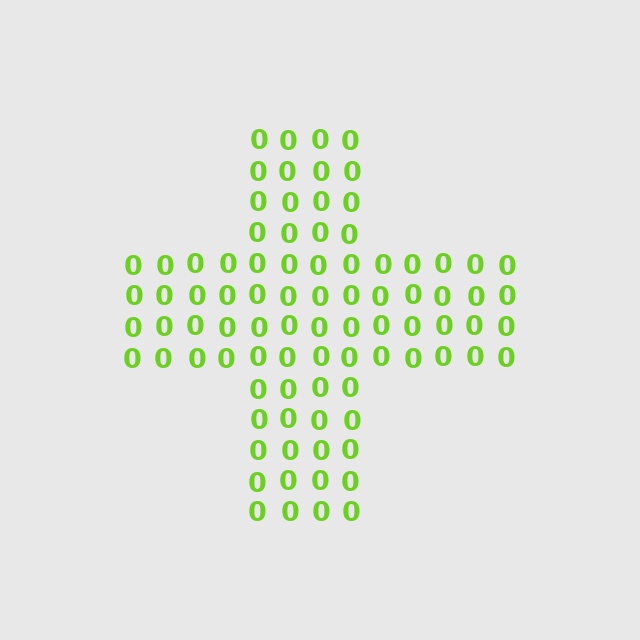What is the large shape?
The large shape is a cross.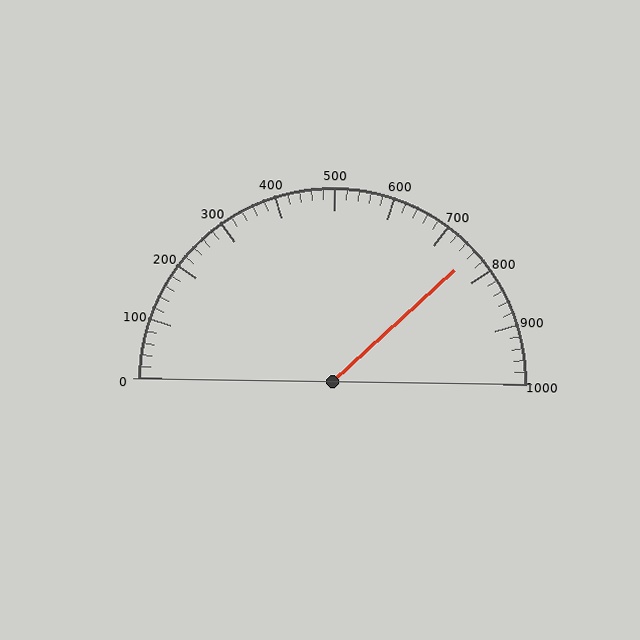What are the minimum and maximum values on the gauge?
The gauge ranges from 0 to 1000.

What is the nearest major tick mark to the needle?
The nearest major tick mark is 800.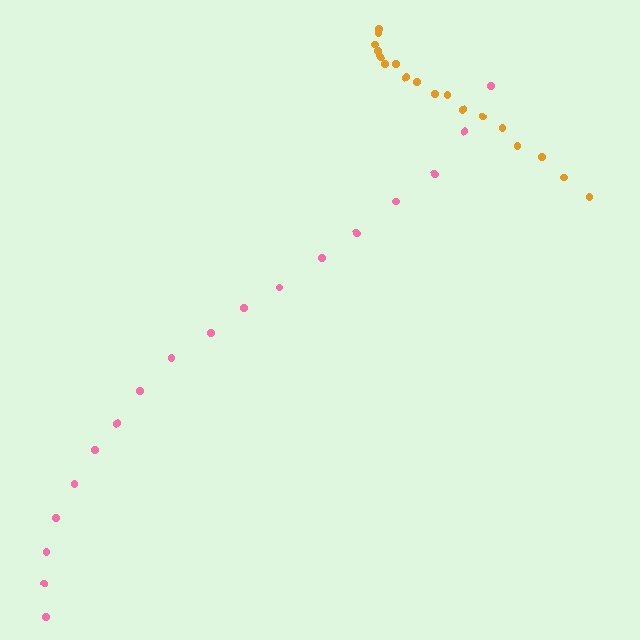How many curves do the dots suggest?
There are 2 distinct paths.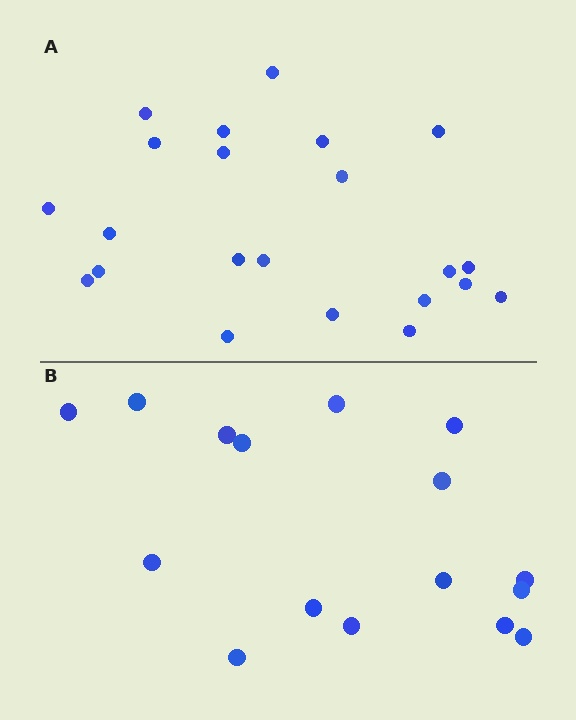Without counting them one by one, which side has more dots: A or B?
Region A (the top region) has more dots.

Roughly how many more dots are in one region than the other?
Region A has about 6 more dots than region B.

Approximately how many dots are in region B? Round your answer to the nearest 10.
About 20 dots. (The exact count is 16, which rounds to 20.)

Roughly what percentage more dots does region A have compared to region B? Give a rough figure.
About 40% more.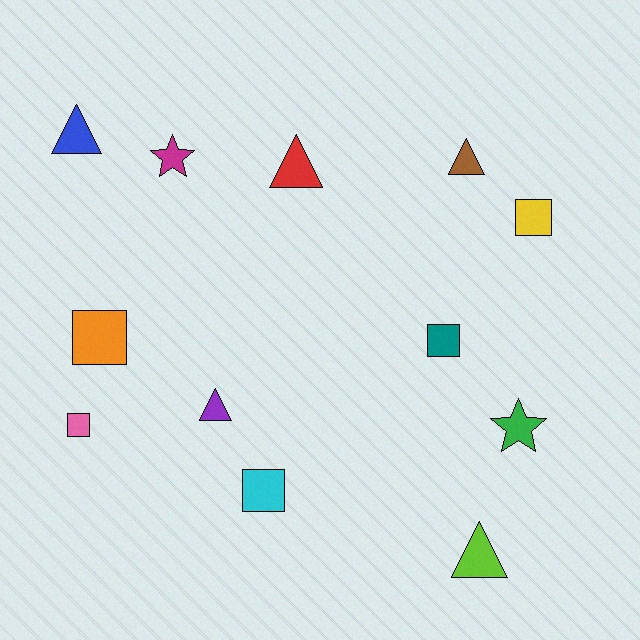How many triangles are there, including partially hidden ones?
There are 5 triangles.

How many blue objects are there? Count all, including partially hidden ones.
There is 1 blue object.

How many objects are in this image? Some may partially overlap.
There are 12 objects.